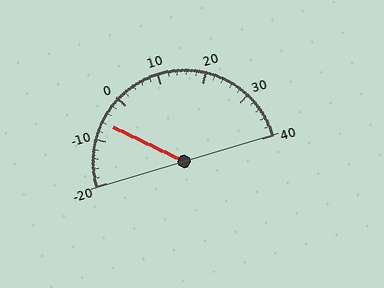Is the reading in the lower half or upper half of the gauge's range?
The reading is in the lower half of the range (-20 to 40).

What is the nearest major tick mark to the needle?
The nearest major tick mark is -10.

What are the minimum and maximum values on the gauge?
The gauge ranges from -20 to 40.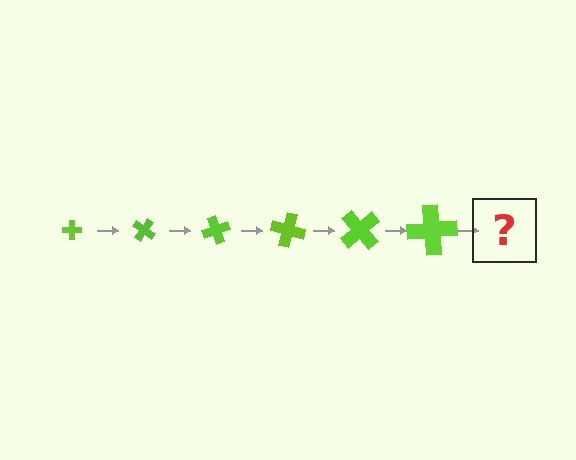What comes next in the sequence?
The next element should be a cross, larger than the previous one and rotated 210 degrees from the start.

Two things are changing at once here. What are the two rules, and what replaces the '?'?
The two rules are that the cross grows larger each step and it rotates 35 degrees each step. The '?' should be a cross, larger than the previous one and rotated 210 degrees from the start.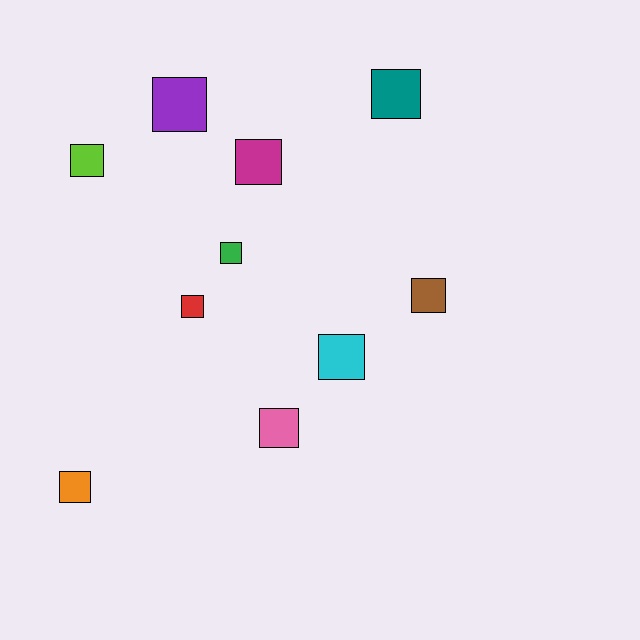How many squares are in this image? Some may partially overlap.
There are 10 squares.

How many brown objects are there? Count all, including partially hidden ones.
There is 1 brown object.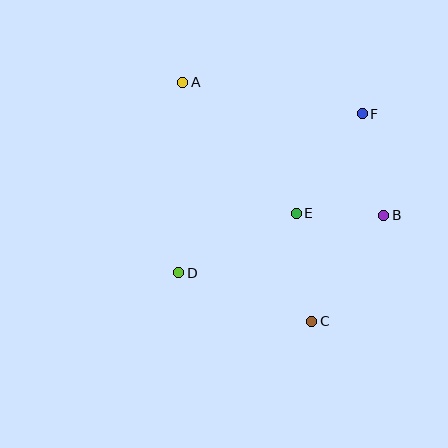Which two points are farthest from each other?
Points A and C are farthest from each other.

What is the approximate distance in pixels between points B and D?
The distance between B and D is approximately 213 pixels.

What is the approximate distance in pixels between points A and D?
The distance between A and D is approximately 191 pixels.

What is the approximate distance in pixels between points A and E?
The distance between A and E is approximately 173 pixels.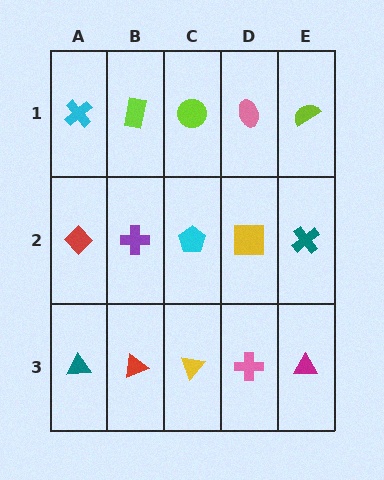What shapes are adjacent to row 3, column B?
A purple cross (row 2, column B), a teal triangle (row 3, column A), a yellow triangle (row 3, column C).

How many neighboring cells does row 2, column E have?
3.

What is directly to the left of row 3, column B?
A teal triangle.